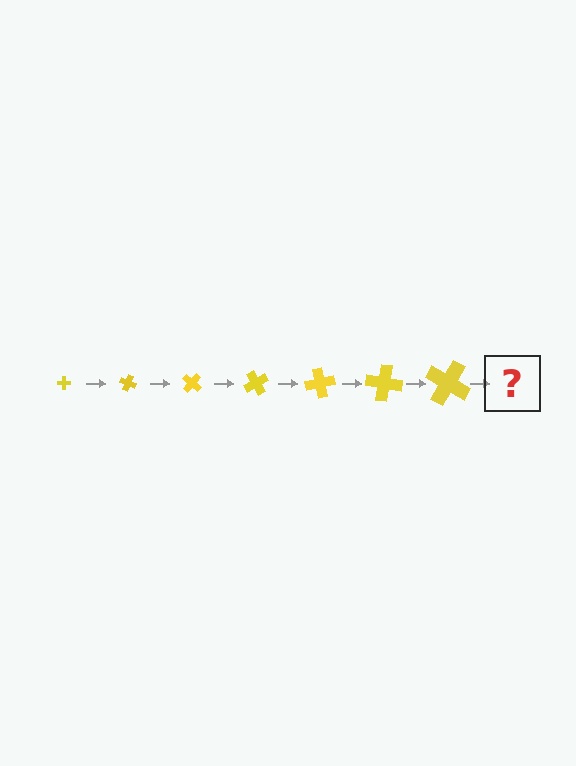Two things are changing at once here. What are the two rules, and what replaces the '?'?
The two rules are that the cross grows larger each step and it rotates 20 degrees each step. The '?' should be a cross, larger than the previous one and rotated 140 degrees from the start.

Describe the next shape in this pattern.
It should be a cross, larger than the previous one and rotated 140 degrees from the start.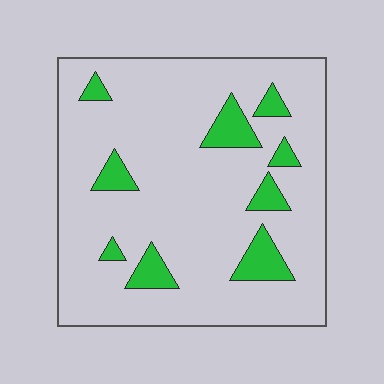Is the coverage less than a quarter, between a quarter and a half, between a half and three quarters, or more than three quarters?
Less than a quarter.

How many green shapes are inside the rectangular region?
9.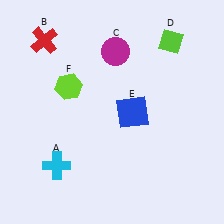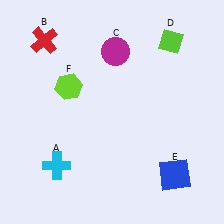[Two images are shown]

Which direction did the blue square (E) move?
The blue square (E) moved down.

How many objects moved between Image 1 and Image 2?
1 object moved between the two images.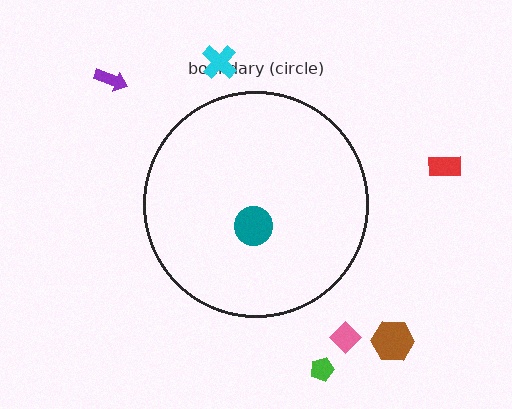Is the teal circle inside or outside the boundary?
Inside.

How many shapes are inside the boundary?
1 inside, 6 outside.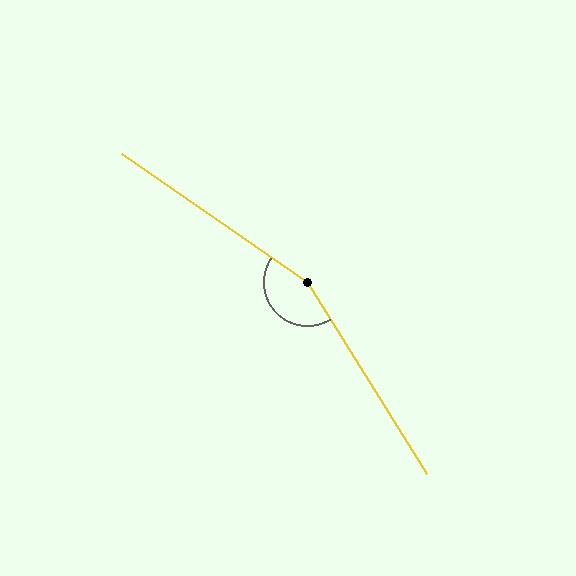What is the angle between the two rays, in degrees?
Approximately 156 degrees.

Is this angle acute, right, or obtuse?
It is obtuse.